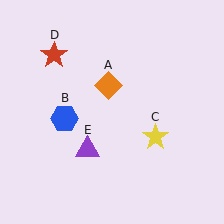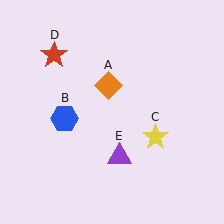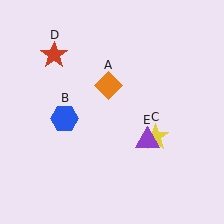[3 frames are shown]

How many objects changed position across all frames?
1 object changed position: purple triangle (object E).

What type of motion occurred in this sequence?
The purple triangle (object E) rotated counterclockwise around the center of the scene.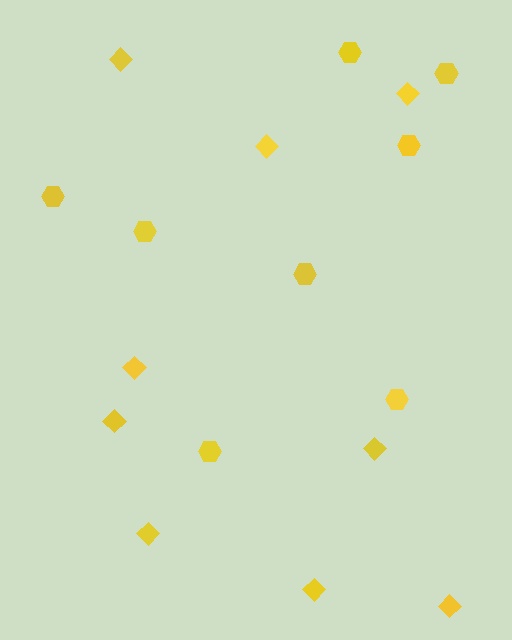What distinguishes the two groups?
There are 2 groups: one group of diamonds (9) and one group of hexagons (8).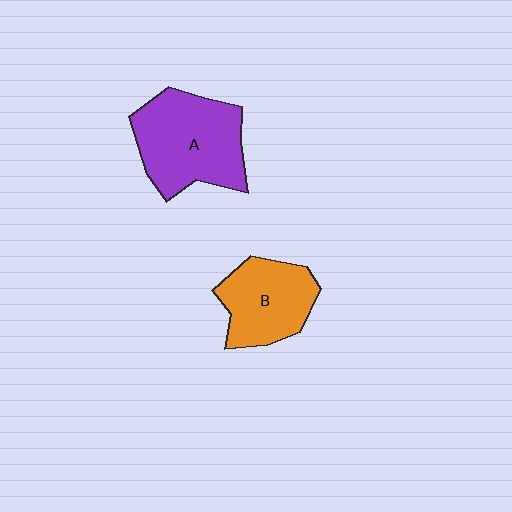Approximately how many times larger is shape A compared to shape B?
Approximately 1.4 times.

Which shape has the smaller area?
Shape B (orange).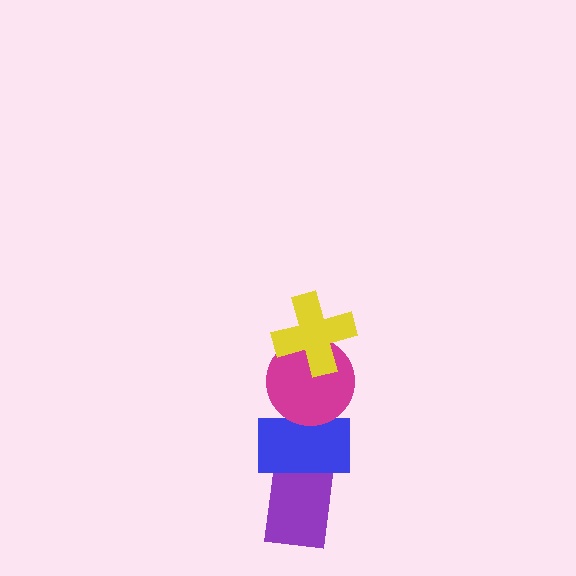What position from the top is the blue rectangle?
The blue rectangle is 3rd from the top.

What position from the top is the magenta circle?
The magenta circle is 2nd from the top.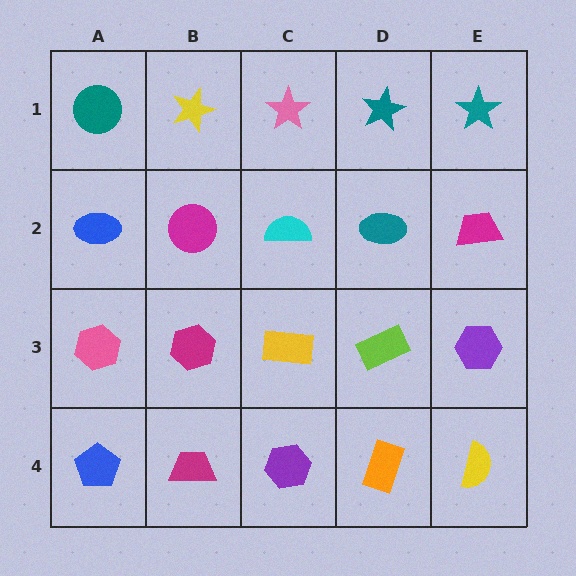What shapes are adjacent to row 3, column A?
A blue ellipse (row 2, column A), a blue pentagon (row 4, column A), a magenta hexagon (row 3, column B).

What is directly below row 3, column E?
A yellow semicircle.